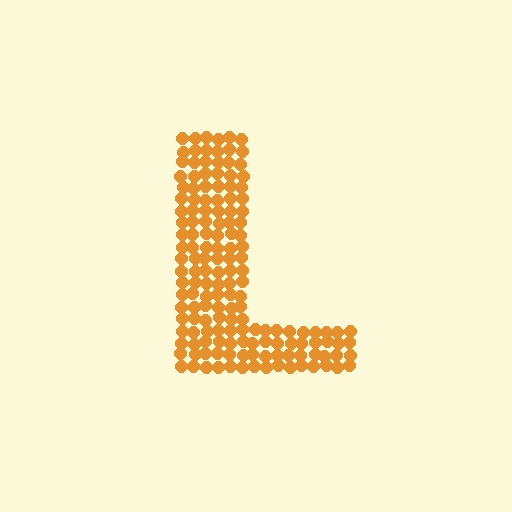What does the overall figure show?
The overall figure shows the letter L.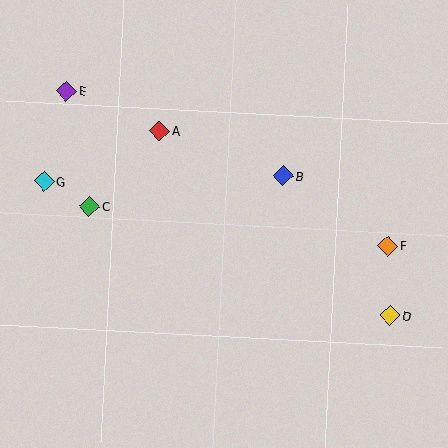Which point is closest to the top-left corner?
Point E is closest to the top-left corner.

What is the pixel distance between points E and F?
The distance between E and F is 357 pixels.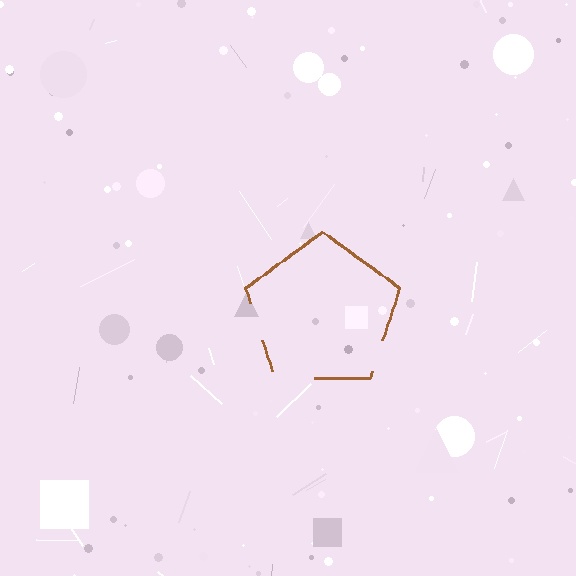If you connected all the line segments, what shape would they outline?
They would outline a pentagon.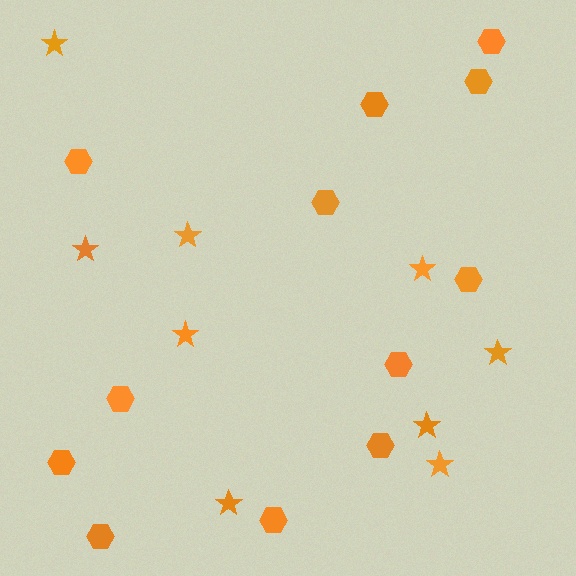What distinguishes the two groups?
There are 2 groups: one group of hexagons (12) and one group of stars (9).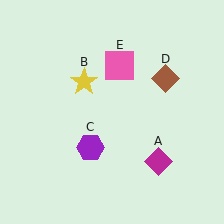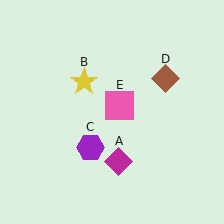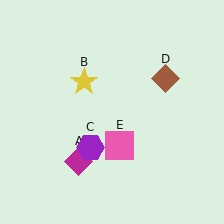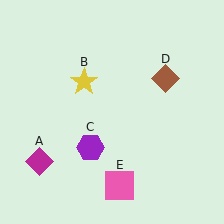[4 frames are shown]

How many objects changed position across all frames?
2 objects changed position: magenta diamond (object A), pink square (object E).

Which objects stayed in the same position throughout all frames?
Yellow star (object B) and purple hexagon (object C) and brown diamond (object D) remained stationary.